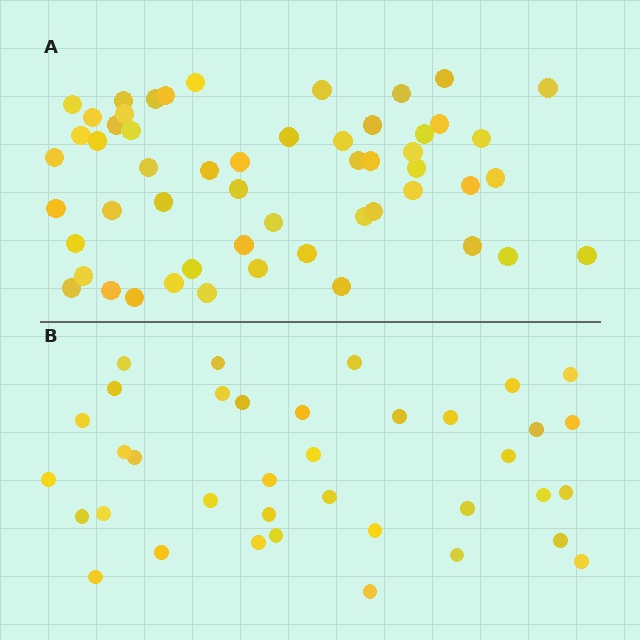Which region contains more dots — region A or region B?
Region A (the top region) has more dots.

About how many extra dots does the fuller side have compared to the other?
Region A has approximately 15 more dots than region B.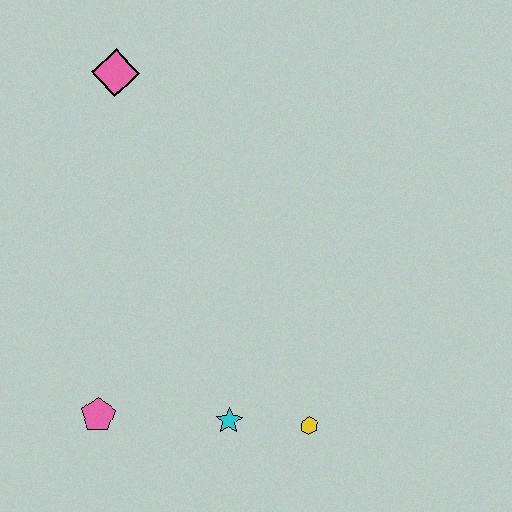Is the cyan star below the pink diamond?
Yes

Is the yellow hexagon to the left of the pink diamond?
No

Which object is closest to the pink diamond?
The pink pentagon is closest to the pink diamond.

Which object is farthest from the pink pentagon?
The pink diamond is farthest from the pink pentagon.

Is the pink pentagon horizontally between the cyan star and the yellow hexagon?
No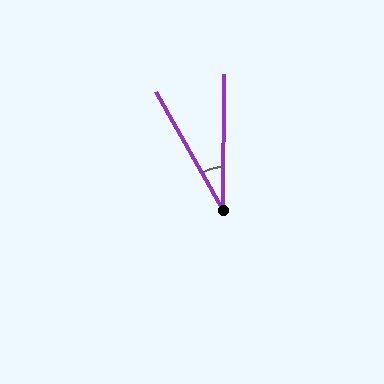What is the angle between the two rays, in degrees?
Approximately 30 degrees.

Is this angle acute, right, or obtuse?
It is acute.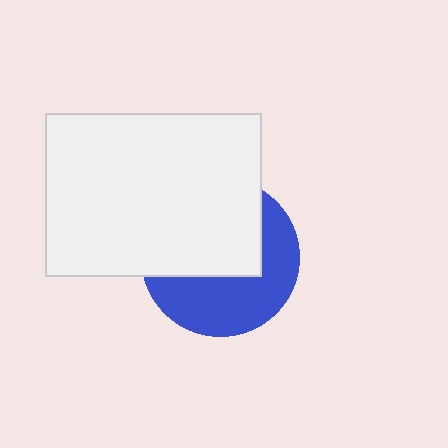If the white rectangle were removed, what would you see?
You would see the complete blue circle.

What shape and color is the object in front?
The object in front is a white rectangle.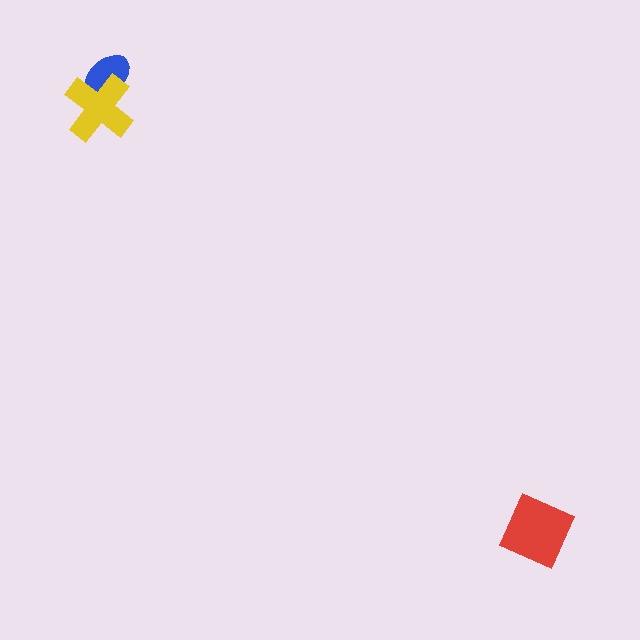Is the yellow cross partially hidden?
No, no other shape covers it.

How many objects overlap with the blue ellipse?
1 object overlaps with the blue ellipse.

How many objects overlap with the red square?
0 objects overlap with the red square.